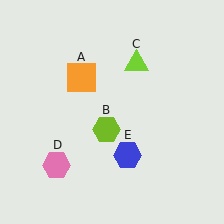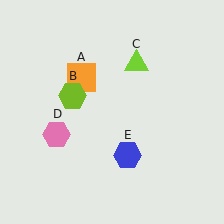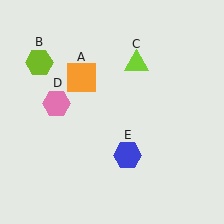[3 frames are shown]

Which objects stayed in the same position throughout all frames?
Orange square (object A) and lime triangle (object C) and blue hexagon (object E) remained stationary.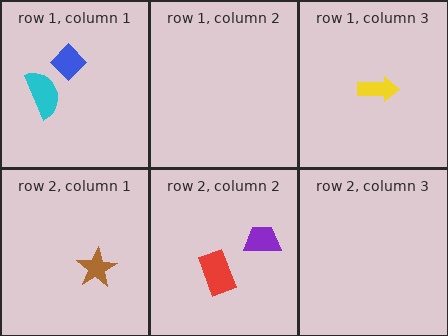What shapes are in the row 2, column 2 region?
The purple trapezoid, the red rectangle.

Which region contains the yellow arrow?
The row 1, column 3 region.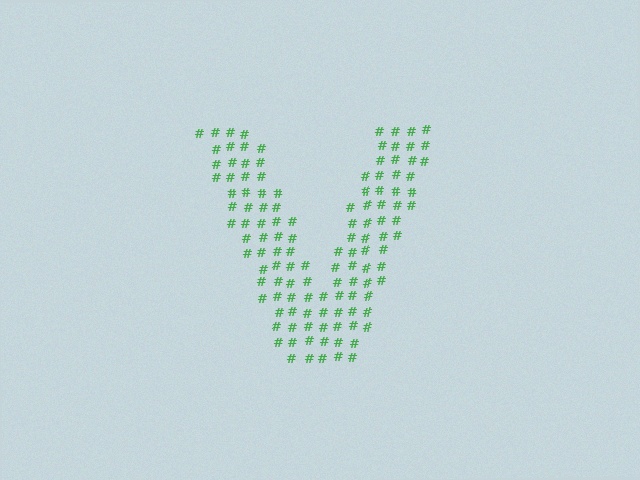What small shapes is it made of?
It is made of small hash symbols.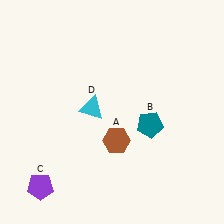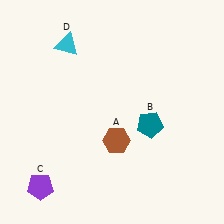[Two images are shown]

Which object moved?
The cyan triangle (D) moved up.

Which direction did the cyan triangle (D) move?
The cyan triangle (D) moved up.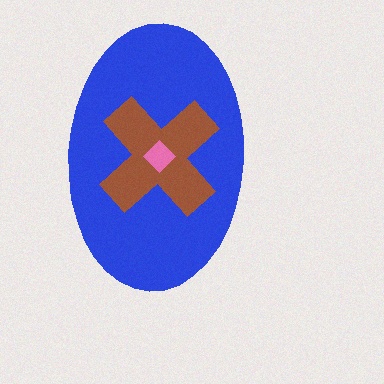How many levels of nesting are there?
3.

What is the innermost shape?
The pink diamond.